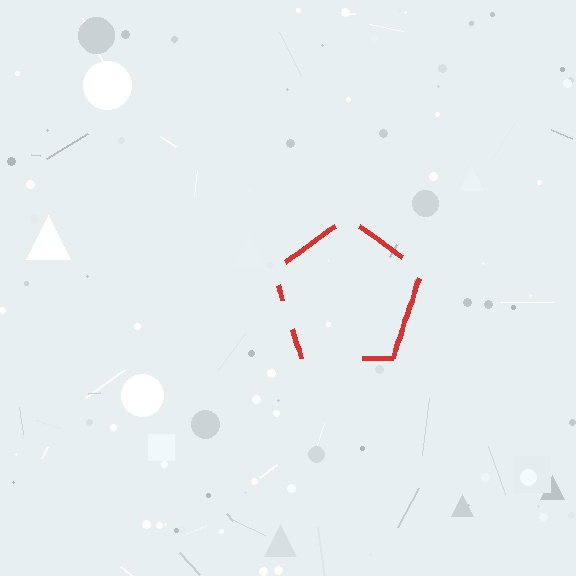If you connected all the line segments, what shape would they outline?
They would outline a pentagon.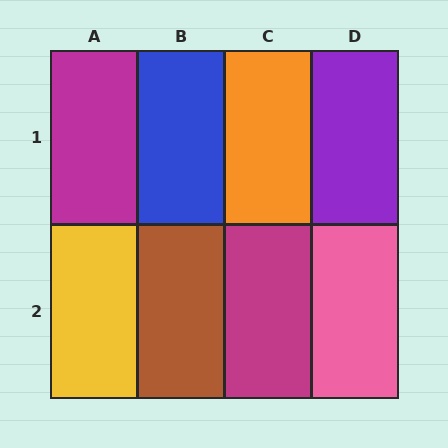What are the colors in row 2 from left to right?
Yellow, brown, magenta, pink.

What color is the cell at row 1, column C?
Orange.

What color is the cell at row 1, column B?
Blue.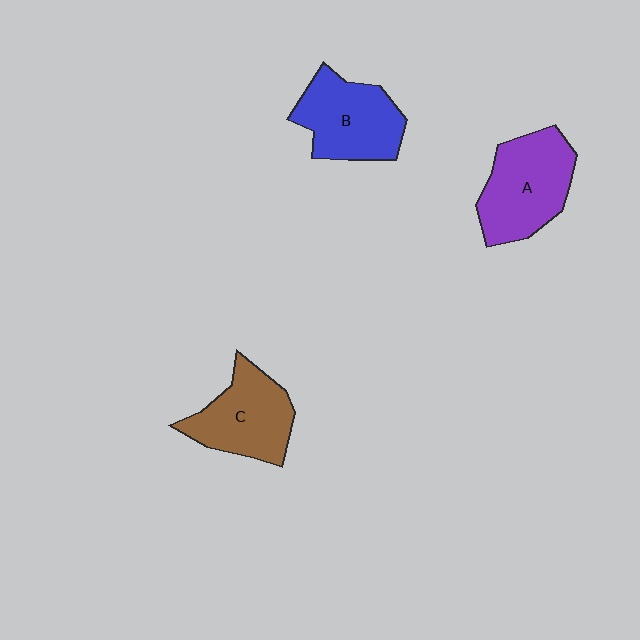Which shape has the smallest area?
Shape C (brown).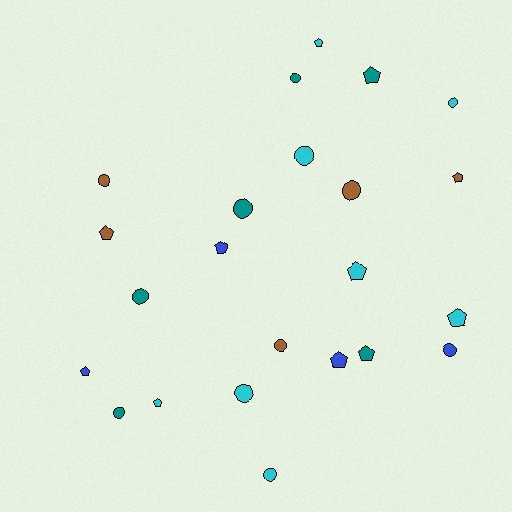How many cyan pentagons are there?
There are 4 cyan pentagons.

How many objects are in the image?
There are 23 objects.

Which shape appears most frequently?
Circle, with 12 objects.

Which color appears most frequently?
Cyan, with 8 objects.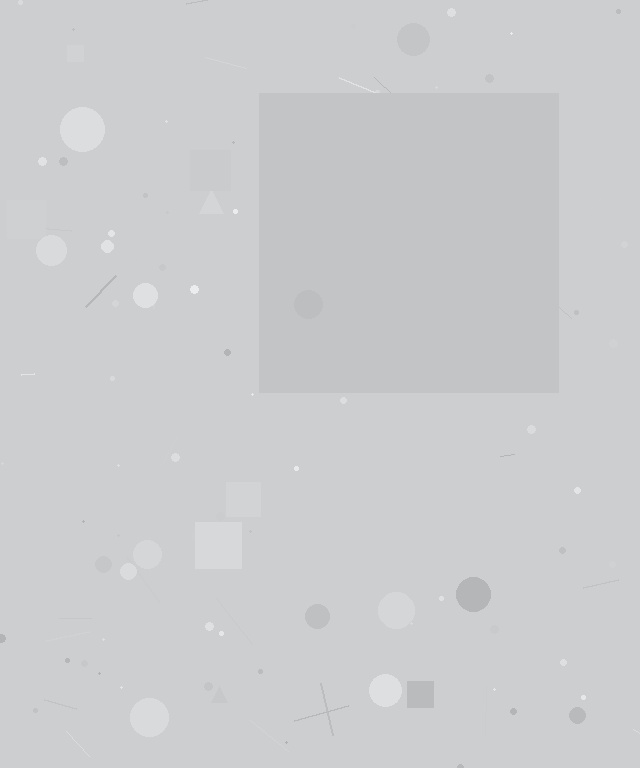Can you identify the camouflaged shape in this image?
The camouflaged shape is a square.